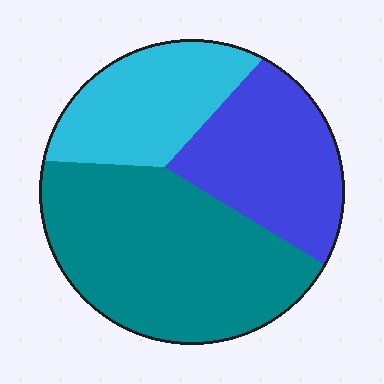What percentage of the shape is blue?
Blue covers 28% of the shape.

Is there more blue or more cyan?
Blue.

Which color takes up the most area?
Teal, at roughly 50%.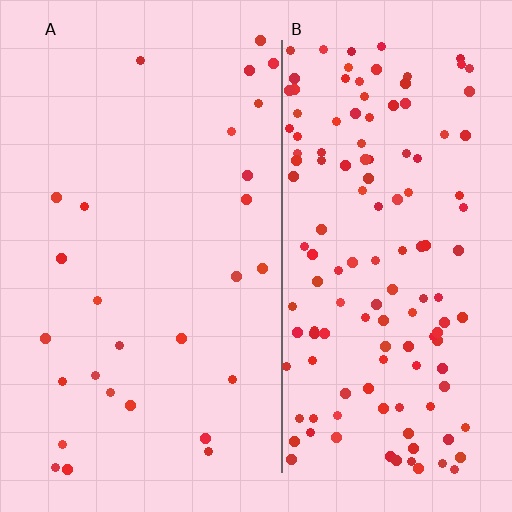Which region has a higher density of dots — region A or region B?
B (the right).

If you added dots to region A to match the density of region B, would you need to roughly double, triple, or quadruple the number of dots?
Approximately quadruple.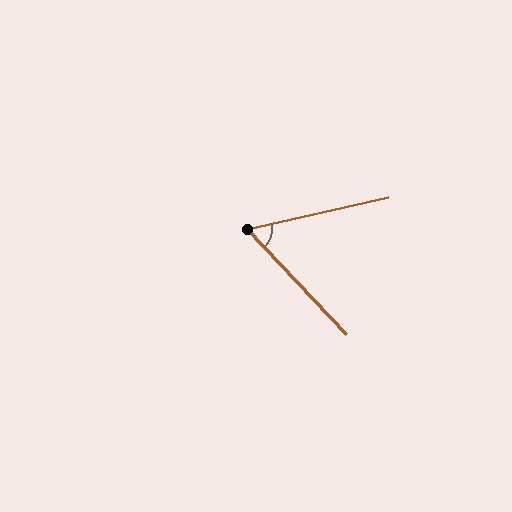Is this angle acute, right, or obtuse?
It is acute.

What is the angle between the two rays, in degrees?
Approximately 60 degrees.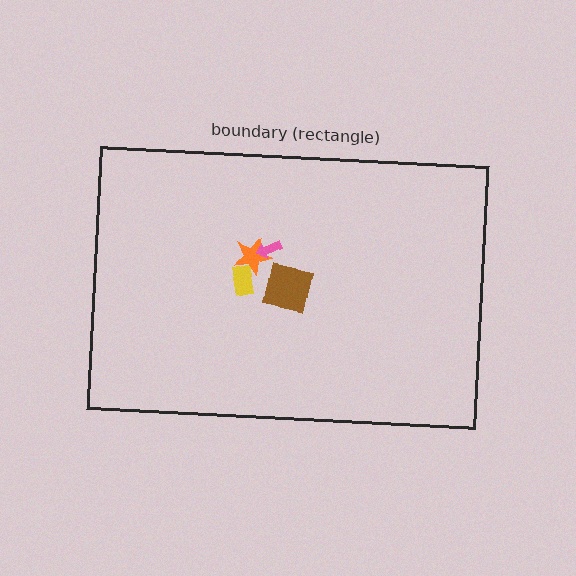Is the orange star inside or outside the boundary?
Inside.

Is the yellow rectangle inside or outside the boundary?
Inside.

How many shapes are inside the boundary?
4 inside, 0 outside.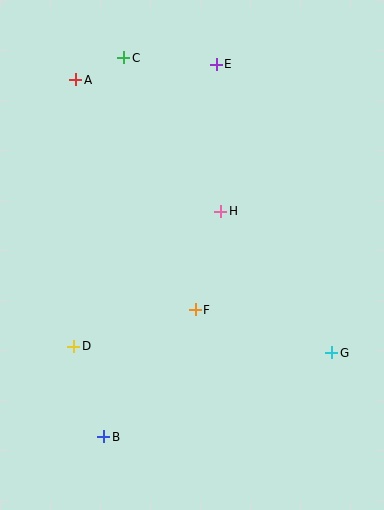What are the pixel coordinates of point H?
Point H is at (221, 211).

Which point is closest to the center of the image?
Point H at (221, 211) is closest to the center.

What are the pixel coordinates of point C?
Point C is at (124, 58).